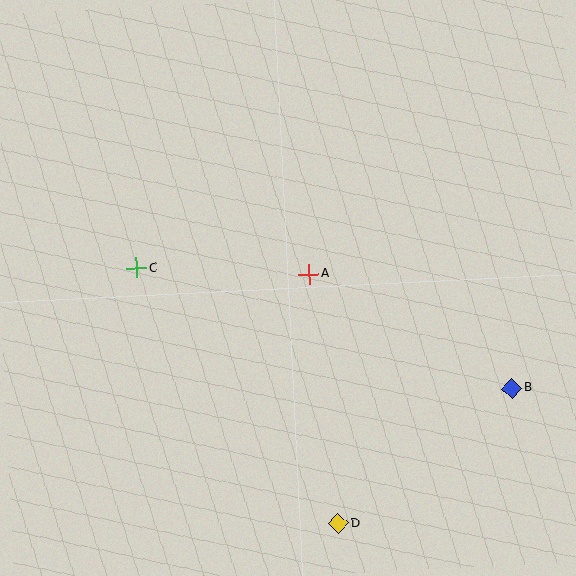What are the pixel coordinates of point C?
Point C is at (137, 268).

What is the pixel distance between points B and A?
The distance between B and A is 233 pixels.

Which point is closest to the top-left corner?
Point C is closest to the top-left corner.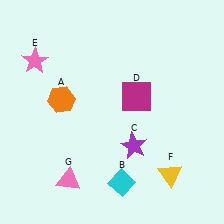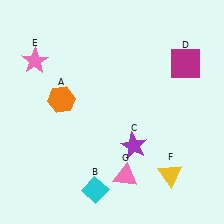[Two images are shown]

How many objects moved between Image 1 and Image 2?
3 objects moved between the two images.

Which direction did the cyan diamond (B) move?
The cyan diamond (B) moved left.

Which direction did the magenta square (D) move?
The magenta square (D) moved right.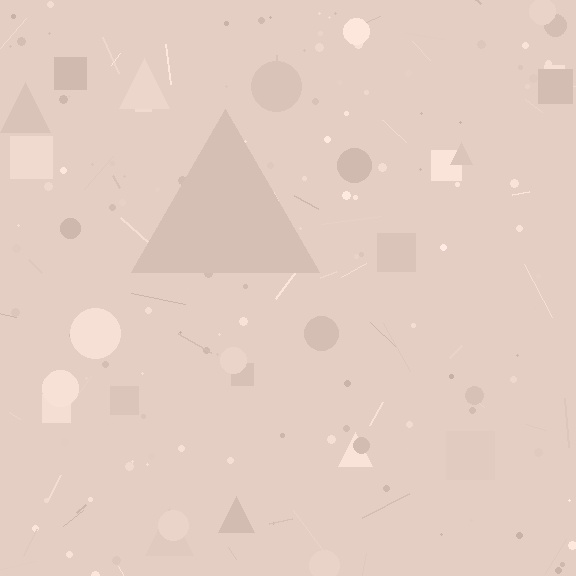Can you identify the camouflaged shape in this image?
The camouflaged shape is a triangle.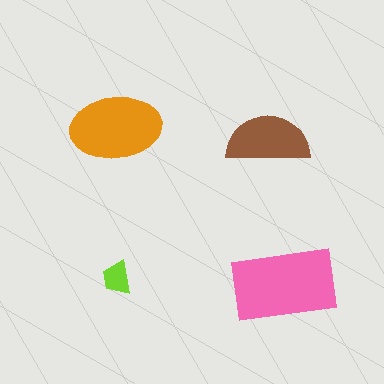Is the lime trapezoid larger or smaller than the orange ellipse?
Smaller.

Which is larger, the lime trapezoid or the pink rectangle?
The pink rectangle.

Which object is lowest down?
The pink rectangle is bottommost.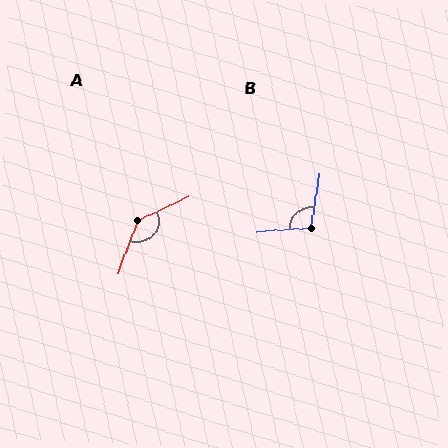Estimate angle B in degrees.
Approximately 103 degrees.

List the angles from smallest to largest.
B (103°), A (135°).